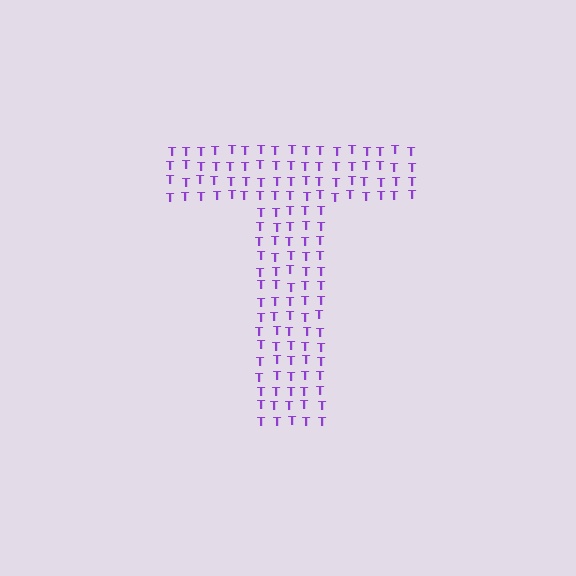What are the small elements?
The small elements are letter T's.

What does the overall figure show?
The overall figure shows the letter T.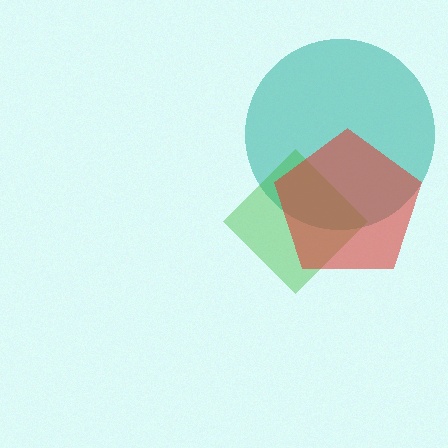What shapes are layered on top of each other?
The layered shapes are: a teal circle, a green diamond, a red pentagon.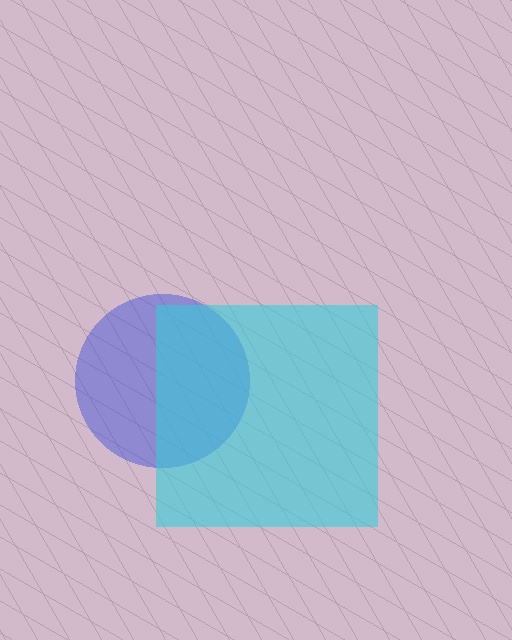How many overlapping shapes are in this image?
There are 2 overlapping shapes in the image.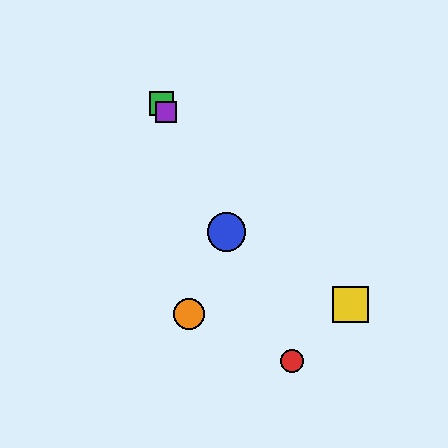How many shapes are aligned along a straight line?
4 shapes (the red circle, the blue circle, the green square, the purple square) are aligned along a straight line.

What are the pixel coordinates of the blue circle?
The blue circle is at (226, 232).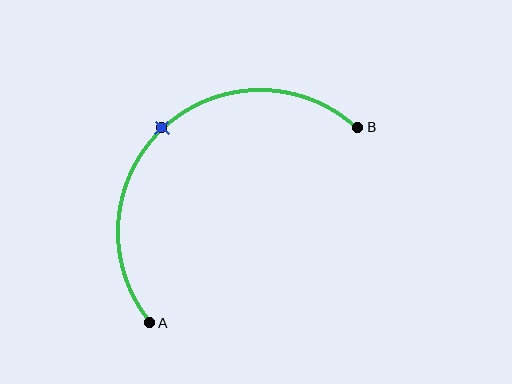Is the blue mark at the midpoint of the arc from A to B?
Yes. The blue mark lies on the arc at equal arc-length from both A and B — it is the arc midpoint.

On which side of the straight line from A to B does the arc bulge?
The arc bulges above and to the left of the straight line connecting A and B.